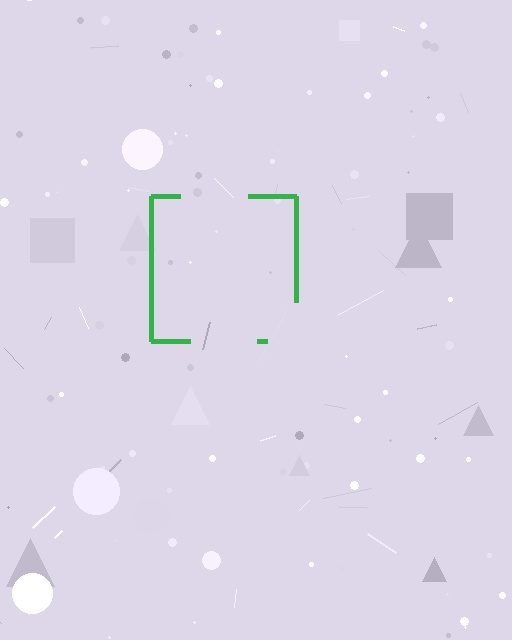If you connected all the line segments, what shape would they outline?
They would outline a square.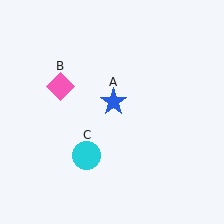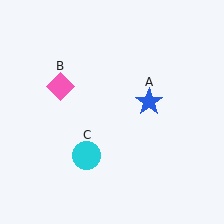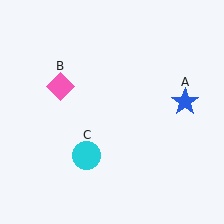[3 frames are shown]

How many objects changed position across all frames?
1 object changed position: blue star (object A).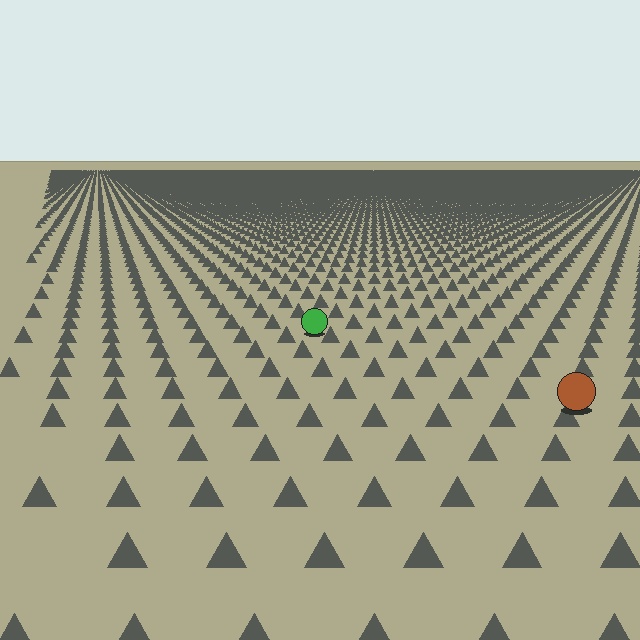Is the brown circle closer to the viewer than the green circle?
Yes. The brown circle is closer — you can tell from the texture gradient: the ground texture is coarser near it.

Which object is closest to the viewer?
The brown circle is closest. The texture marks near it are larger and more spread out.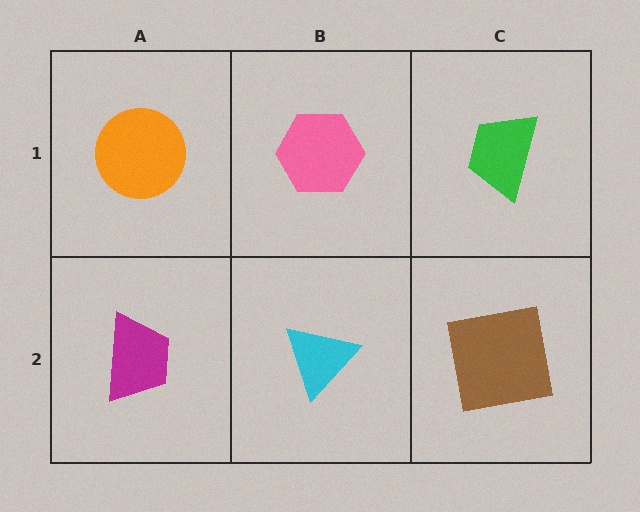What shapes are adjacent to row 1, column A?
A magenta trapezoid (row 2, column A), a pink hexagon (row 1, column B).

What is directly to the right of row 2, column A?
A cyan triangle.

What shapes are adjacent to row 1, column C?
A brown square (row 2, column C), a pink hexagon (row 1, column B).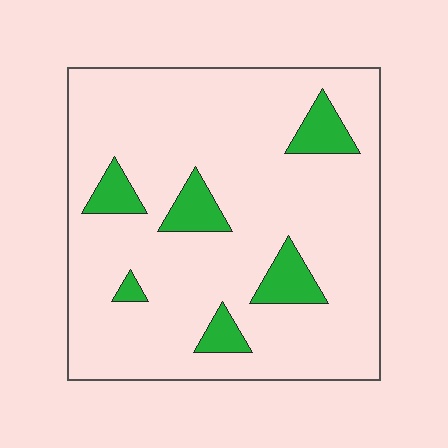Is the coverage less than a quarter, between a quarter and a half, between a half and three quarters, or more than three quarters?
Less than a quarter.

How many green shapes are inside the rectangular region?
6.